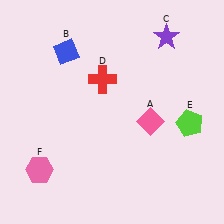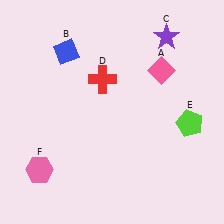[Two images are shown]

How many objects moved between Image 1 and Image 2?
1 object moved between the two images.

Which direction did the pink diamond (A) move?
The pink diamond (A) moved up.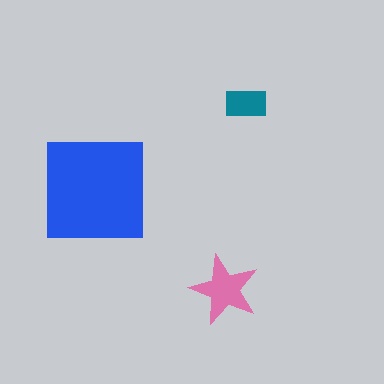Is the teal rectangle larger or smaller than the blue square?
Smaller.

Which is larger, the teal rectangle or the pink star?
The pink star.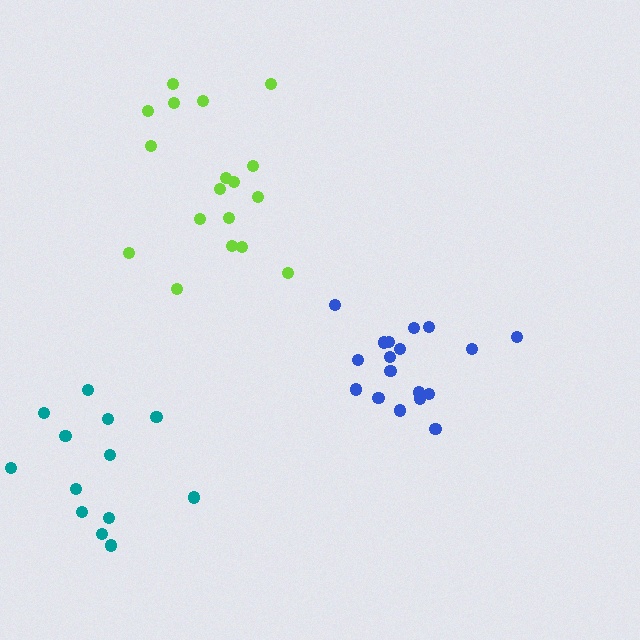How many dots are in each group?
Group 1: 18 dots, Group 2: 18 dots, Group 3: 13 dots (49 total).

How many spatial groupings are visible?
There are 3 spatial groupings.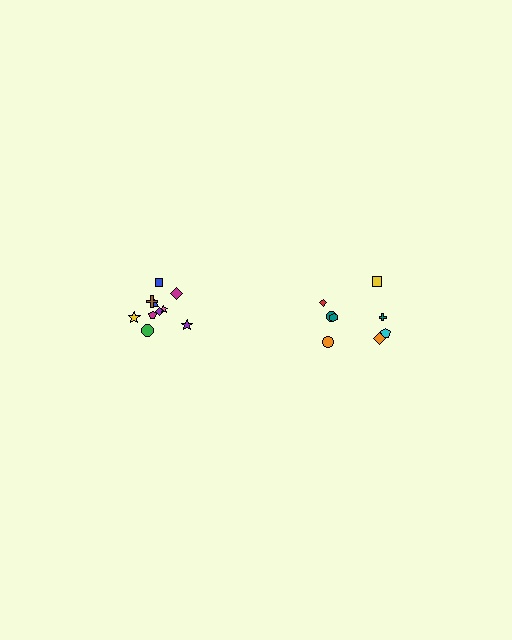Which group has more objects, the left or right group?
The left group.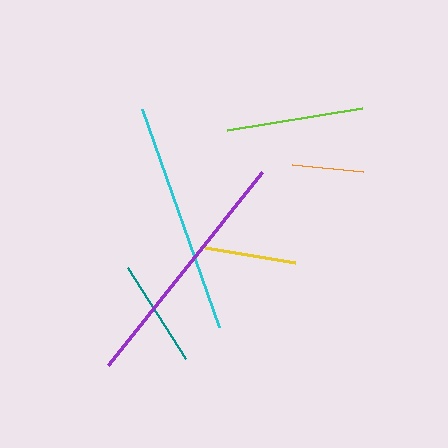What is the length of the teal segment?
The teal segment is approximately 108 pixels long.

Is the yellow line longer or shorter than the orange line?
The yellow line is longer than the orange line.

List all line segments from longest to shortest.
From longest to shortest: purple, cyan, lime, teal, yellow, orange.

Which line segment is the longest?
The purple line is the longest at approximately 247 pixels.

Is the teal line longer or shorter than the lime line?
The lime line is longer than the teal line.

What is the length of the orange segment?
The orange segment is approximately 71 pixels long.